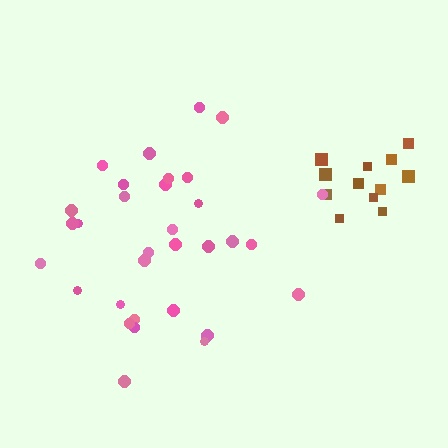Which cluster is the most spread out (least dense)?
Pink.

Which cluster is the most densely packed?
Brown.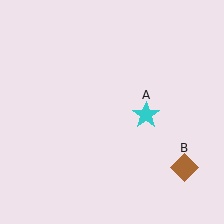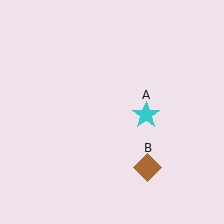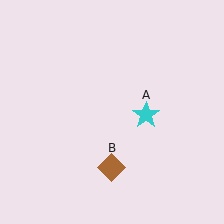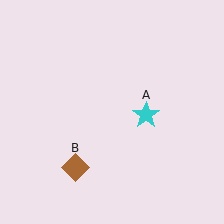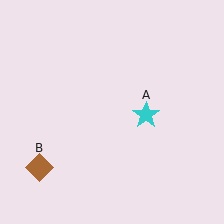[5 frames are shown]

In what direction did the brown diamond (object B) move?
The brown diamond (object B) moved left.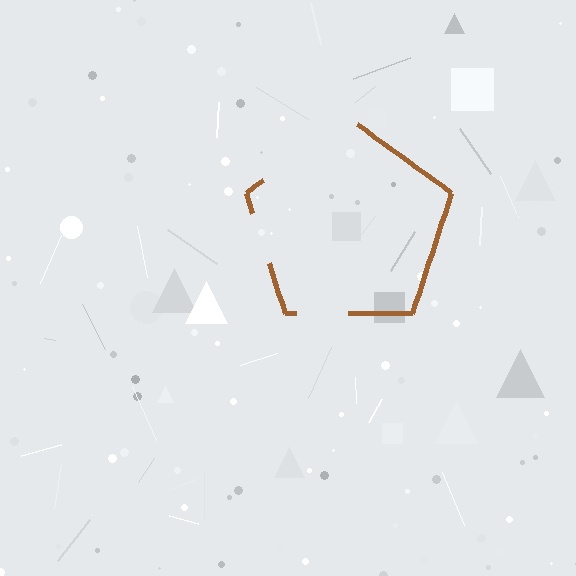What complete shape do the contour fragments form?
The contour fragments form a pentagon.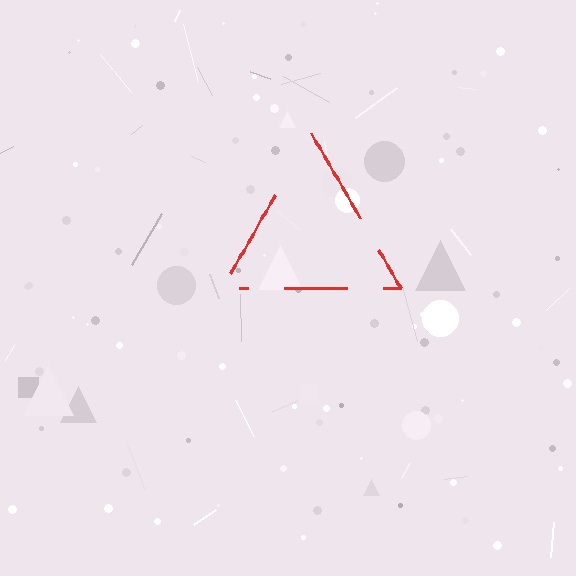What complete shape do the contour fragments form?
The contour fragments form a triangle.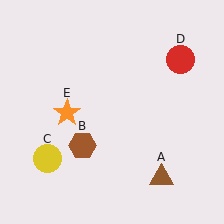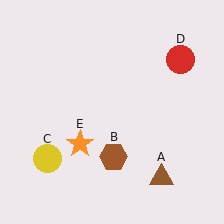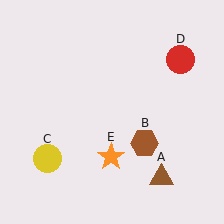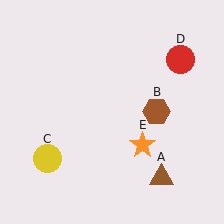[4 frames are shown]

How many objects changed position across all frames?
2 objects changed position: brown hexagon (object B), orange star (object E).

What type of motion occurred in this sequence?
The brown hexagon (object B), orange star (object E) rotated counterclockwise around the center of the scene.